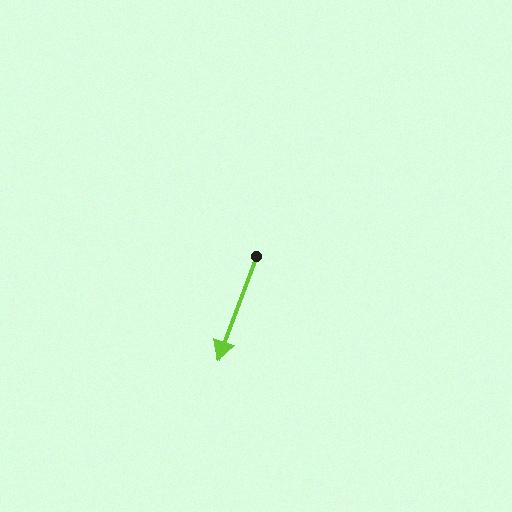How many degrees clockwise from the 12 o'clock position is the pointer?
Approximately 200 degrees.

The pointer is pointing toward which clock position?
Roughly 7 o'clock.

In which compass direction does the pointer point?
South.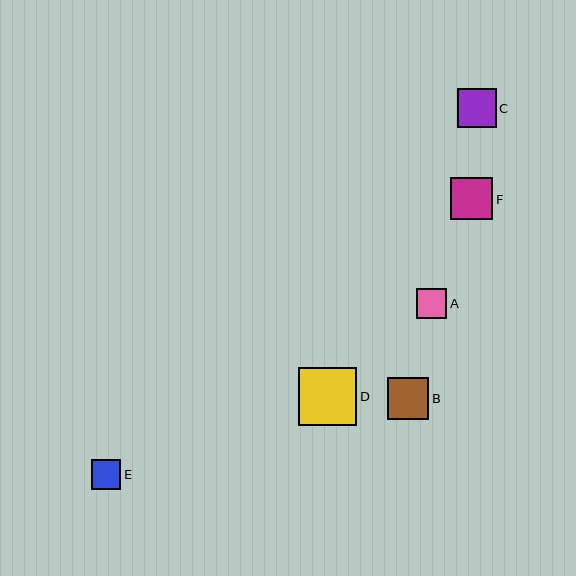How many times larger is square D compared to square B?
Square D is approximately 1.4 times the size of square B.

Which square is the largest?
Square D is the largest with a size of approximately 59 pixels.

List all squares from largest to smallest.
From largest to smallest: D, F, B, C, A, E.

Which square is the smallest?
Square E is the smallest with a size of approximately 29 pixels.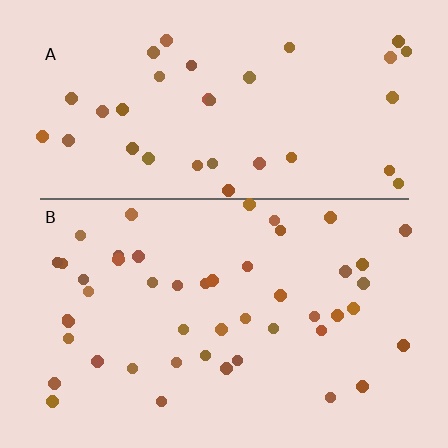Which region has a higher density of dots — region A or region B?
B (the bottom).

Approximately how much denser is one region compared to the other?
Approximately 1.3× — region B over region A.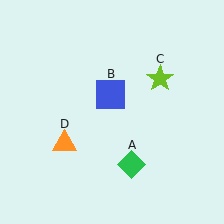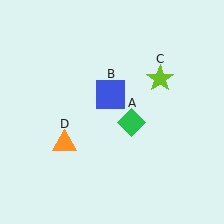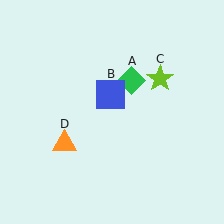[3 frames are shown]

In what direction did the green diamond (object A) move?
The green diamond (object A) moved up.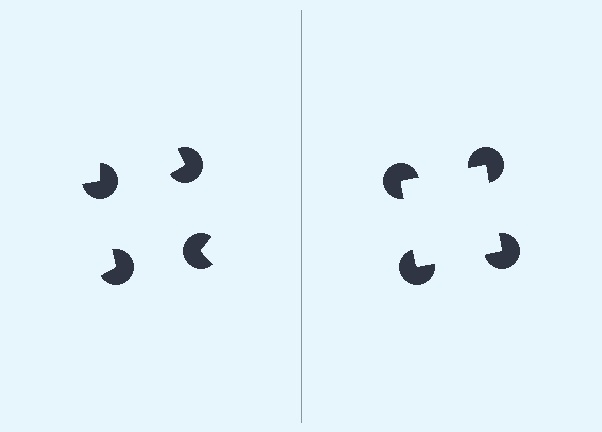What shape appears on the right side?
An illusory square.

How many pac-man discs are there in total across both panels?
8 — 4 on each side.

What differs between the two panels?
The pac-man discs are positioned identically on both sides; only the wedge orientations differ. On the right they align to a square; on the left they are misaligned.